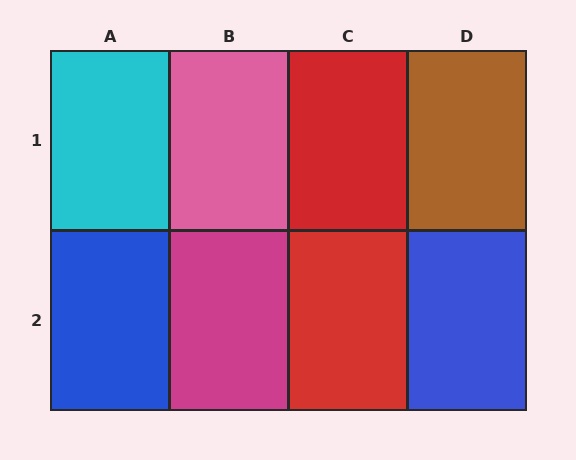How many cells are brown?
1 cell is brown.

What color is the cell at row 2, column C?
Red.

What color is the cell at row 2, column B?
Magenta.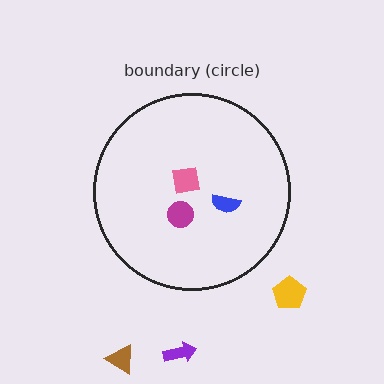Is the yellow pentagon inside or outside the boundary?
Outside.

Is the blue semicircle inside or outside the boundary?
Inside.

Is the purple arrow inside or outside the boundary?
Outside.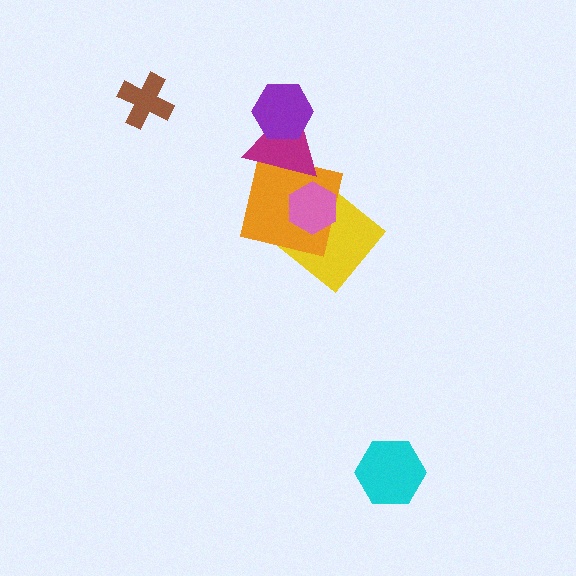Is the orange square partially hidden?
Yes, it is partially covered by another shape.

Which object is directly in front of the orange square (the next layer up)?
The magenta triangle is directly in front of the orange square.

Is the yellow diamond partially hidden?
Yes, it is partially covered by another shape.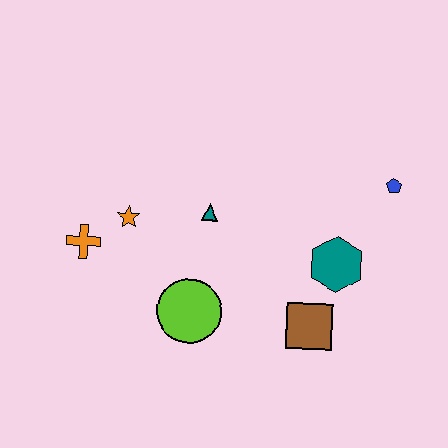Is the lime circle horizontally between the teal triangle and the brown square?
No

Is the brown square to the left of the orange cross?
No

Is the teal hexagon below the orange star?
Yes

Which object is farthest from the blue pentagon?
The orange cross is farthest from the blue pentagon.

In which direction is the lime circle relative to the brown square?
The lime circle is to the left of the brown square.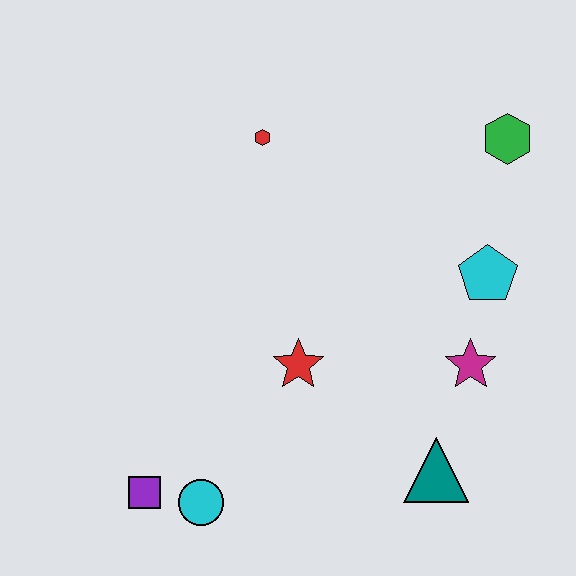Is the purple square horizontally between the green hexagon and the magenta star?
No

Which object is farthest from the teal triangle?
The red hexagon is farthest from the teal triangle.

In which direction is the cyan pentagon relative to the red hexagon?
The cyan pentagon is to the right of the red hexagon.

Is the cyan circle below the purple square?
Yes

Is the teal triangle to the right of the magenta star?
No